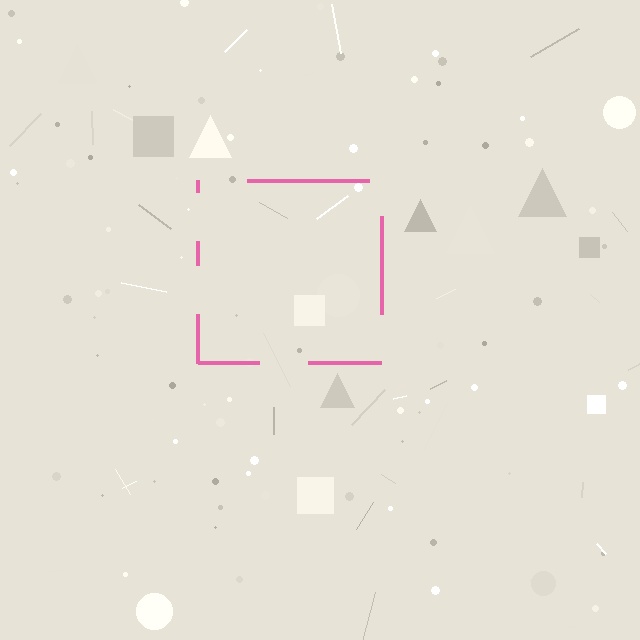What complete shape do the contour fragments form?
The contour fragments form a square.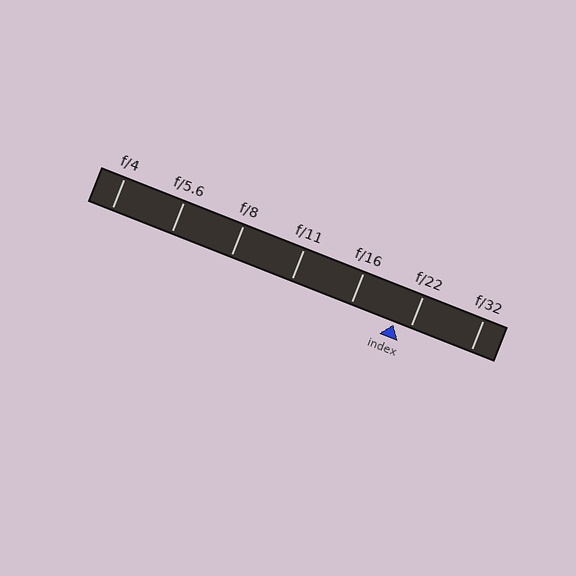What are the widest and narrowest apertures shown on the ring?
The widest aperture shown is f/4 and the narrowest is f/32.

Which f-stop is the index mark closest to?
The index mark is closest to f/22.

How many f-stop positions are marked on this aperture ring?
There are 7 f-stop positions marked.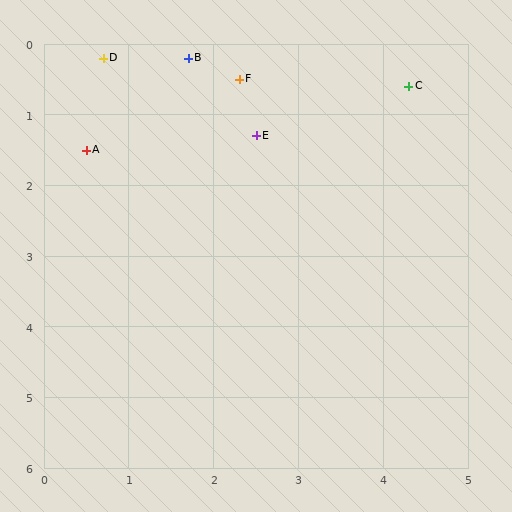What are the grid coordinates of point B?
Point B is at approximately (1.7, 0.2).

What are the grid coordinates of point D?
Point D is at approximately (0.7, 0.2).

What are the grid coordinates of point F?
Point F is at approximately (2.3, 0.5).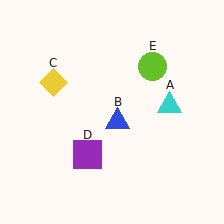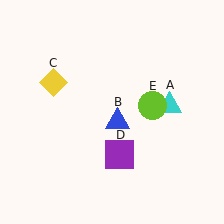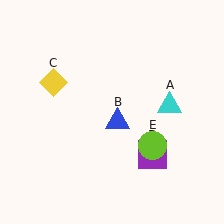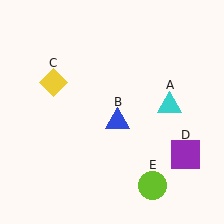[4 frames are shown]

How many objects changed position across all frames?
2 objects changed position: purple square (object D), lime circle (object E).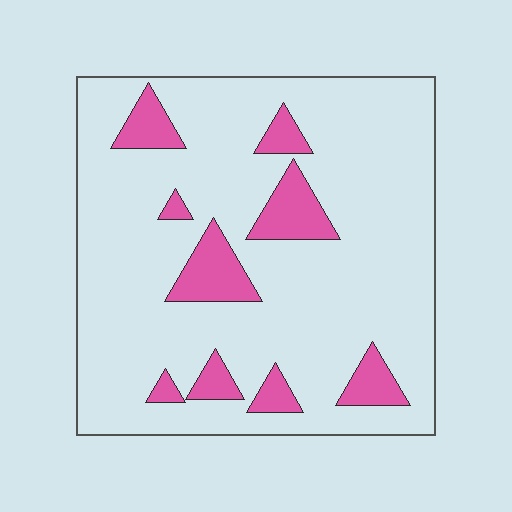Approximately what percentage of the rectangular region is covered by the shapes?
Approximately 15%.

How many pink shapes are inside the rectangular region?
9.